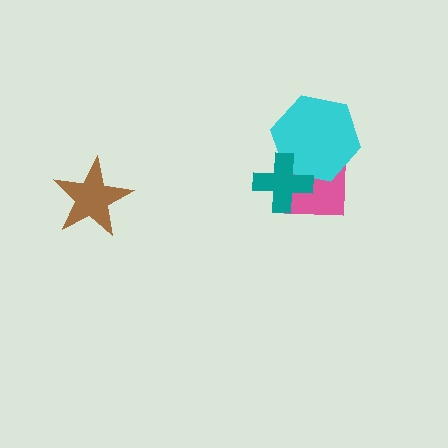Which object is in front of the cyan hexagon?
The teal cross is in front of the cyan hexagon.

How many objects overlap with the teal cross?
2 objects overlap with the teal cross.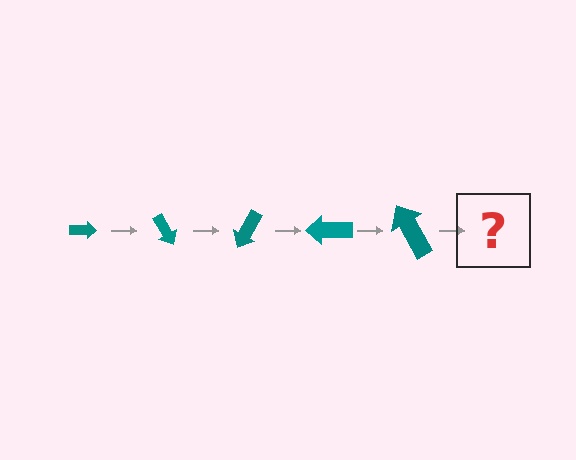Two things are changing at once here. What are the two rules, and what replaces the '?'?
The two rules are that the arrow grows larger each step and it rotates 60 degrees each step. The '?' should be an arrow, larger than the previous one and rotated 300 degrees from the start.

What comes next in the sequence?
The next element should be an arrow, larger than the previous one and rotated 300 degrees from the start.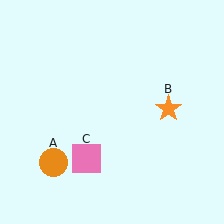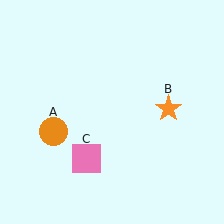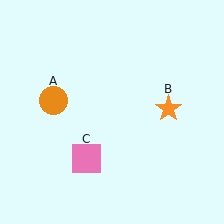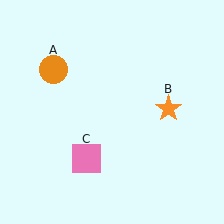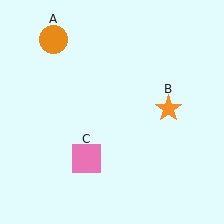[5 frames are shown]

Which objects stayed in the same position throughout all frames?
Orange star (object B) and pink square (object C) remained stationary.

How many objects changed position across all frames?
1 object changed position: orange circle (object A).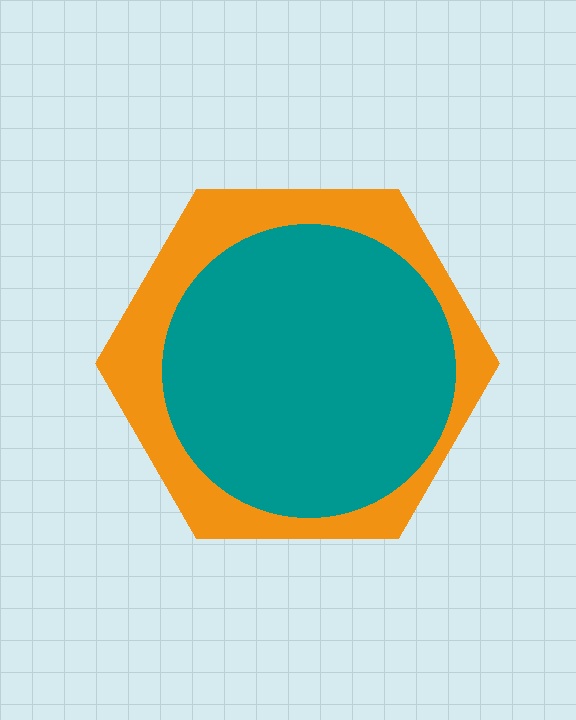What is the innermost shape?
The teal circle.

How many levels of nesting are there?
2.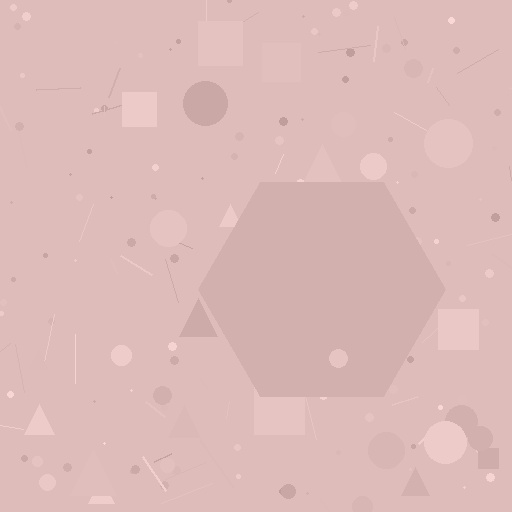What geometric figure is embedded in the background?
A hexagon is embedded in the background.